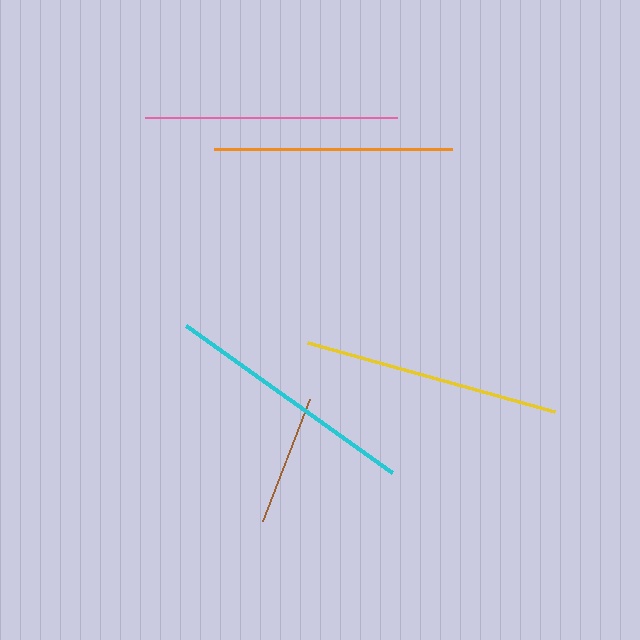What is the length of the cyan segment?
The cyan segment is approximately 253 pixels long.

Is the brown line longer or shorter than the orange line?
The orange line is longer than the brown line.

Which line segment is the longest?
The yellow line is the longest at approximately 256 pixels.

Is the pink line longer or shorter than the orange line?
The pink line is longer than the orange line.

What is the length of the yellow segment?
The yellow segment is approximately 256 pixels long.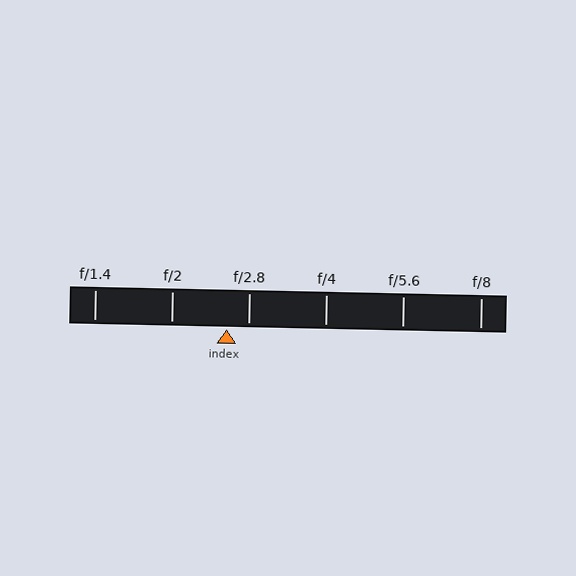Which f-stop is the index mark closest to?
The index mark is closest to f/2.8.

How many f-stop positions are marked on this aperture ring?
There are 6 f-stop positions marked.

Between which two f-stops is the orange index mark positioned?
The index mark is between f/2 and f/2.8.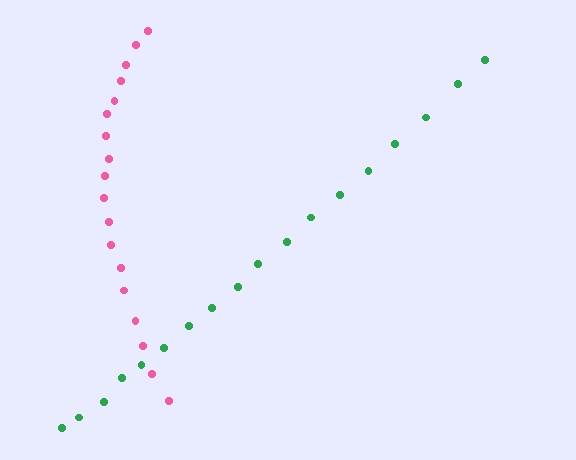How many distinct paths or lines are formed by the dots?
There are 2 distinct paths.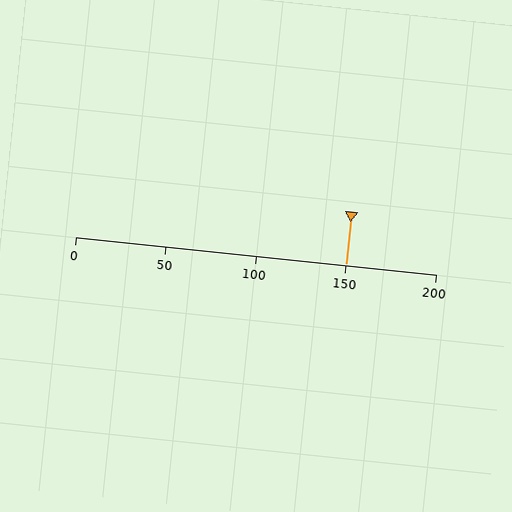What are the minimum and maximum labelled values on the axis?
The axis runs from 0 to 200.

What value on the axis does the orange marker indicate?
The marker indicates approximately 150.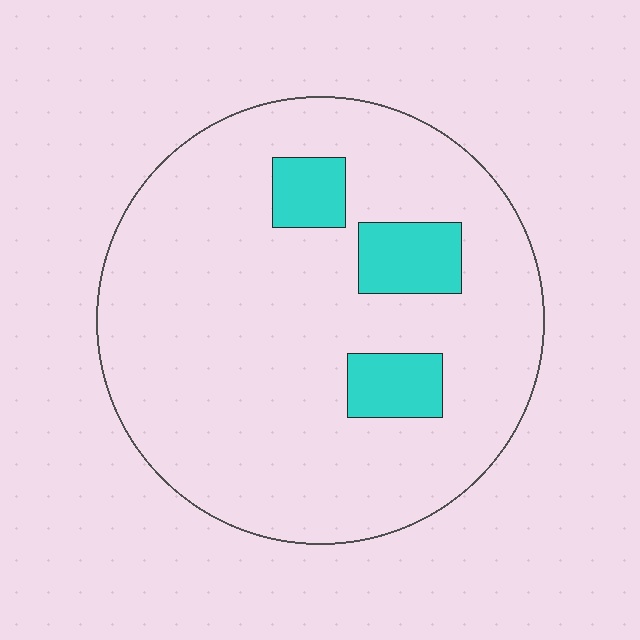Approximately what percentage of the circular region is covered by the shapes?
Approximately 10%.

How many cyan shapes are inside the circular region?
3.